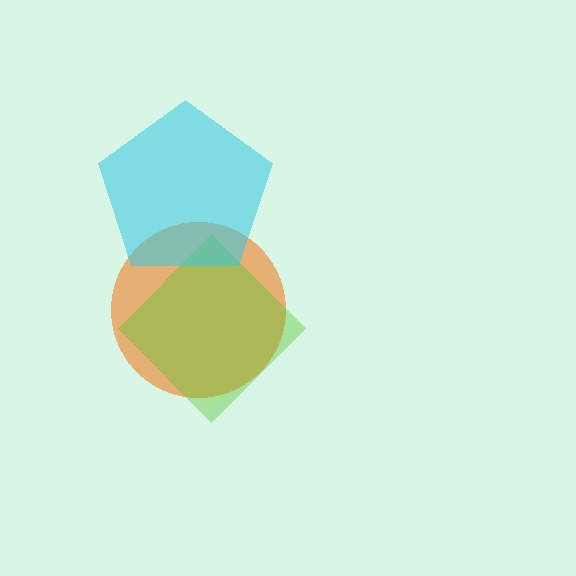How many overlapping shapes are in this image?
There are 3 overlapping shapes in the image.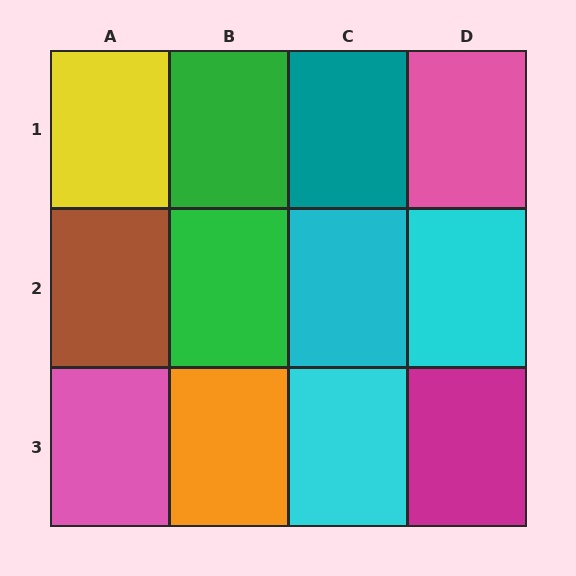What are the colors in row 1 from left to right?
Yellow, green, teal, pink.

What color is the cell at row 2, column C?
Cyan.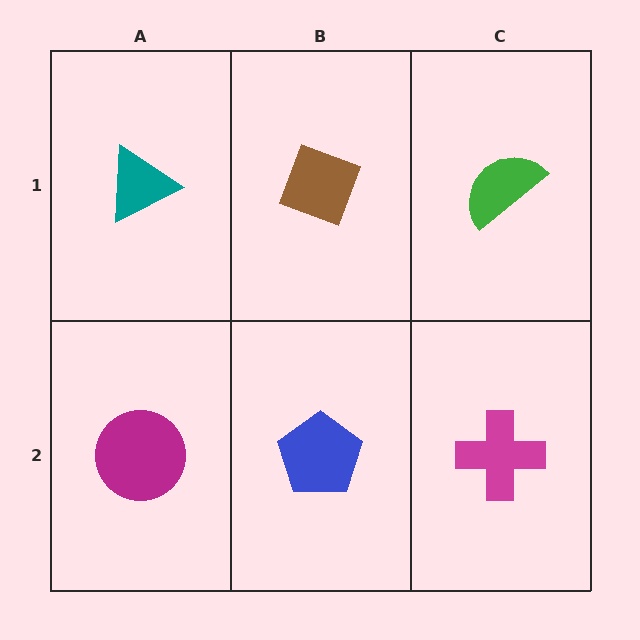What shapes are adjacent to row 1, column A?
A magenta circle (row 2, column A), a brown diamond (row 1, column B).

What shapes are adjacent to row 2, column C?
A green semicircle (row 1, column C), a blue pentagon (row 2, column B).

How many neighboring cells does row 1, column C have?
2.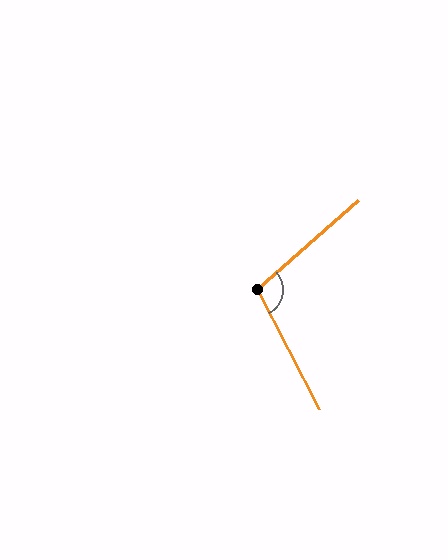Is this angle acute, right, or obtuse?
It is obtuse.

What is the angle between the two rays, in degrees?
Approximately 104 degrees.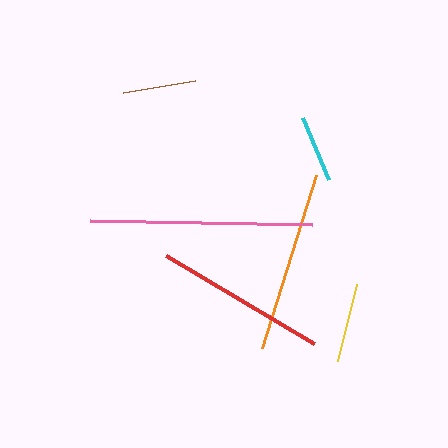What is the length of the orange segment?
The orange segment is approximately 181 pixels long.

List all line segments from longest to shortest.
From longest to shortest: pink, orange, red, yellow, brown, cyan.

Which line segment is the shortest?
The cyan line is the shortest at approximately 67 pixels.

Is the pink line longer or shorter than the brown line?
The pink line is longer than the brown line.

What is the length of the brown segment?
The brown segment is approximately 73 pixels long.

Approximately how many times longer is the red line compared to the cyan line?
The red line is approximately 2.6 times the length of the cyan line.